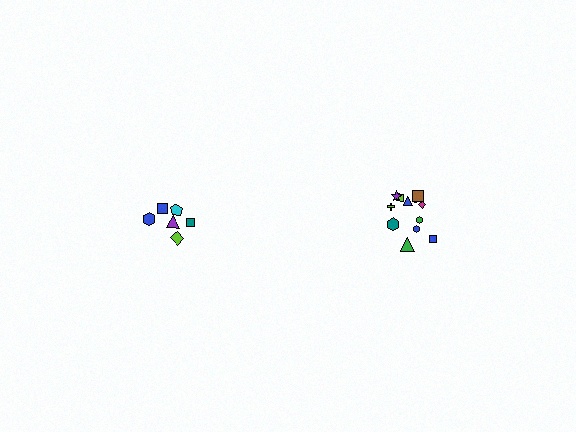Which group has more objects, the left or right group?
The right group.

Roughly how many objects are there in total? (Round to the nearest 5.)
Roughly 20 objects in total.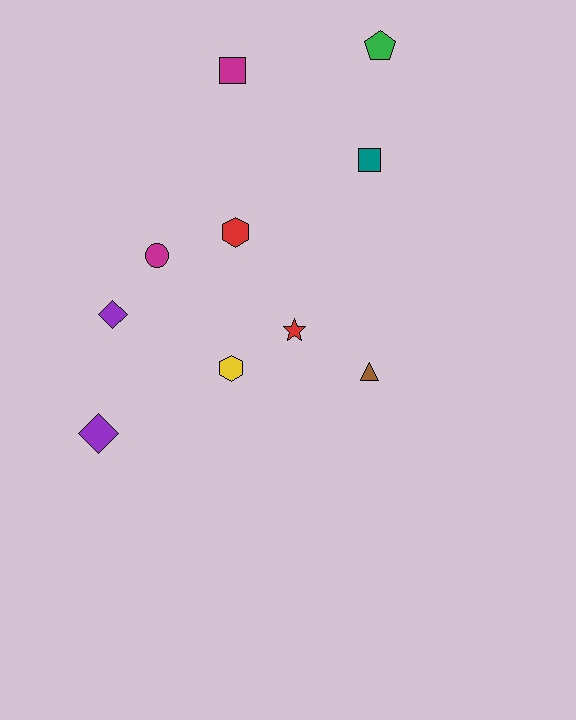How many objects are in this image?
There are 10 objects.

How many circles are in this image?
There is 1 circle.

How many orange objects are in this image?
There are no orange objects.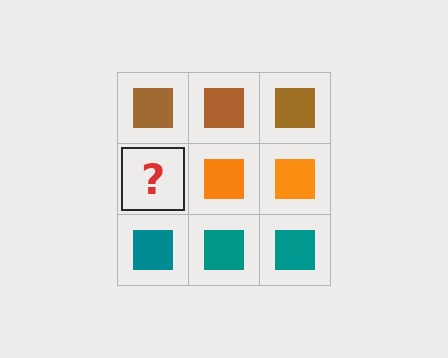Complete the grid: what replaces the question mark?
The question mark should be replaced with an orange square.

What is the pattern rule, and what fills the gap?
The rule is that each row has a consistent color. The gap should be filled with an orange square.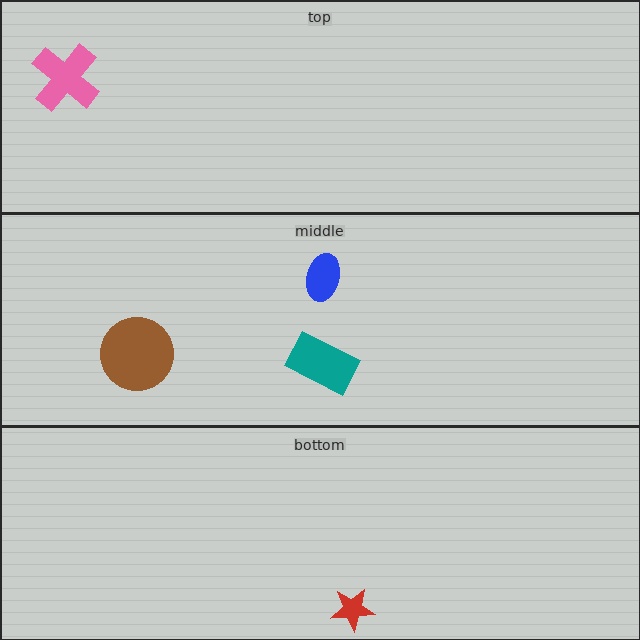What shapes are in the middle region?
The brown circle, the teal rectangle, the blue ellipse.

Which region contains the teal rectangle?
The middle region.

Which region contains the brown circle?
The middle region.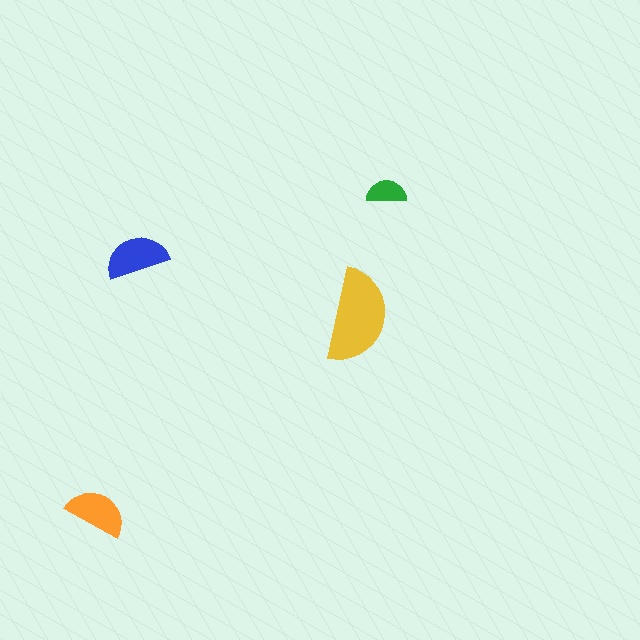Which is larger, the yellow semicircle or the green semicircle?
The yellow one.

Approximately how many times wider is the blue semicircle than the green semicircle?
About 1.5 times wider.